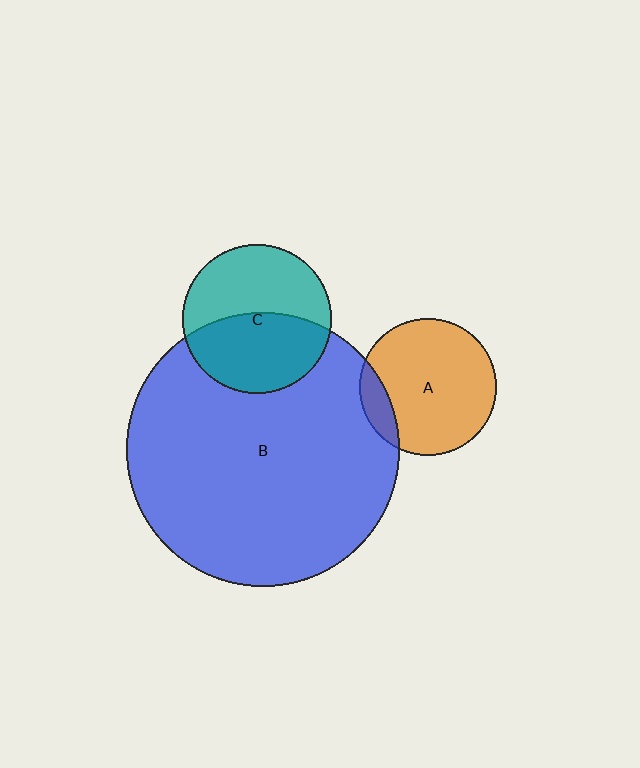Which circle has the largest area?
Circle B (blue).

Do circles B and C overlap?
Yes.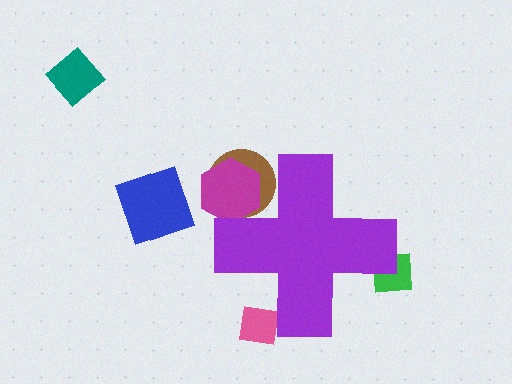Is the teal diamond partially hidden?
No, the teal diamond is fully visible.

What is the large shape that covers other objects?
A purple cross.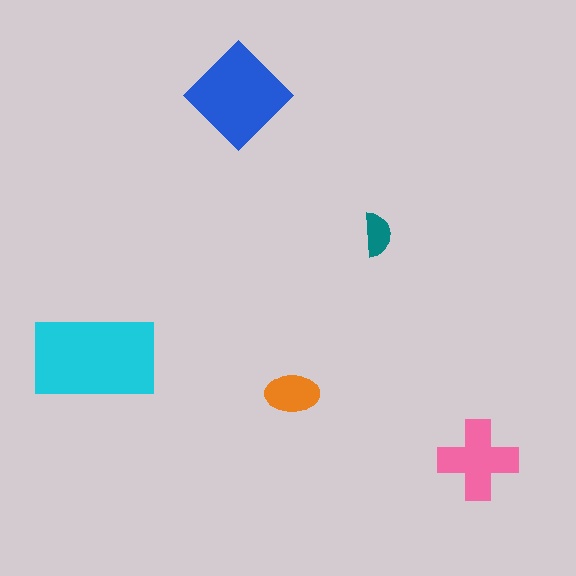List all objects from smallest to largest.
The teal semicircle, the orange ellipse, the pink cross, the blue diamond, the cyan rectangle.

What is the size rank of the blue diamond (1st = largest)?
2nd.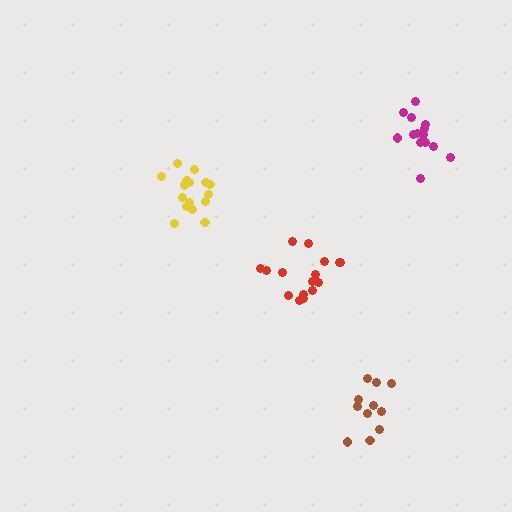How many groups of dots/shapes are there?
There are 4 groups.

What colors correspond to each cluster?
The clusters are colored: yellow, red, brown, magenta.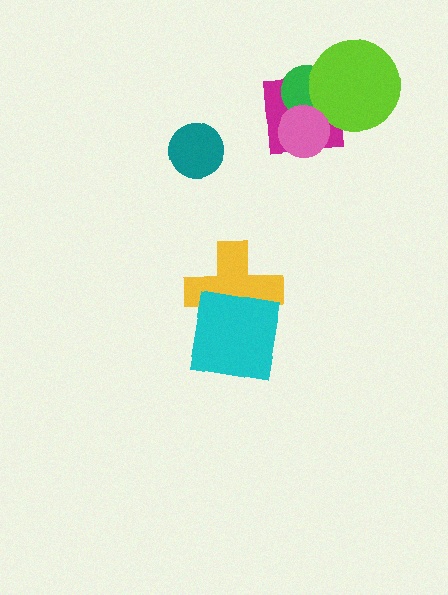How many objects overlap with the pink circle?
2 objects overlap with the pink circle.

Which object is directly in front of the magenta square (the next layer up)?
The green circle is directly in front of the magenta square.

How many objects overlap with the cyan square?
1 object overlaps with the cyan square.